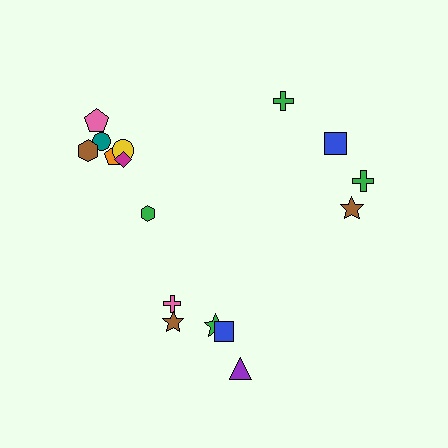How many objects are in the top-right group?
There are 4 objects.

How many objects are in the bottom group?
There are 5 objects.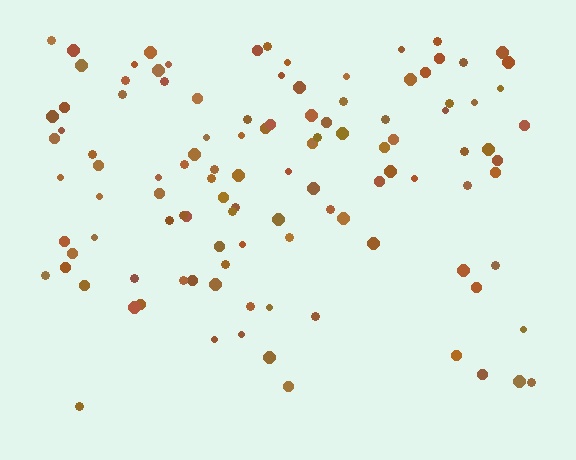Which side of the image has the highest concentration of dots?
The top.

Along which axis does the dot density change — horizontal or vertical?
Vertical.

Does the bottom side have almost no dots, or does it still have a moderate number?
Still a moderate number, just noticeably fewer than the top.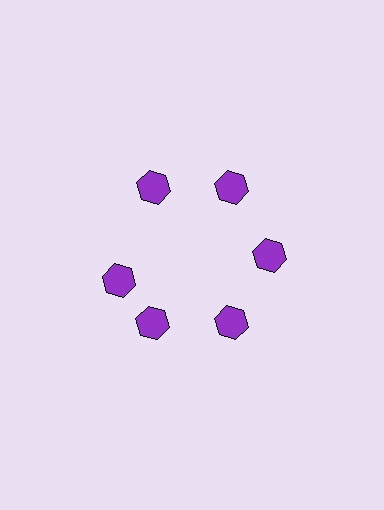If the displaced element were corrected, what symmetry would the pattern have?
It would have 6-fold rotational symmetry — the pattern would map onto itself every 60 degrees.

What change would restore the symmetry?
The symmetry would be restored by rotating it back into even spacing with its neighbors so that all 6 hexagons sit at equal angles and equal distance from the center.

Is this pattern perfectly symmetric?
No. The 6 purple hexagons are arranged in a ring, but one element near the 9 o'clock position is rotated out of alignment along the ring, breaking the 6-fold rotational symmetry.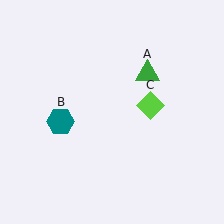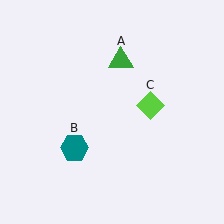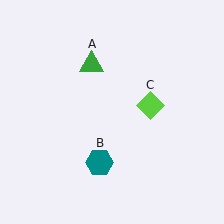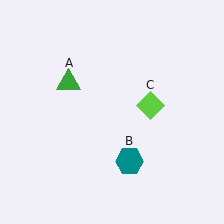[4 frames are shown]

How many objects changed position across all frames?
2 objects changed position: green triangle (object A), teal hexagon (object B).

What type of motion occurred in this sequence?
The green triangle (object A), teal hexagon (object B) rotated counterclockwise around the center of the scene.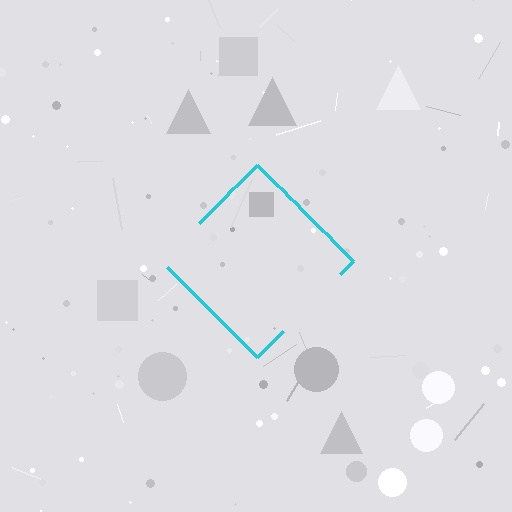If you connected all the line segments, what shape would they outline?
They would outline a diamond.